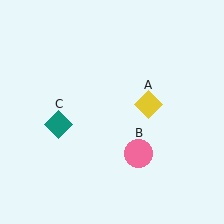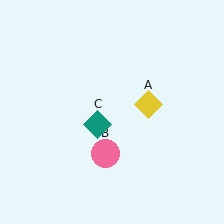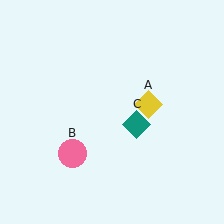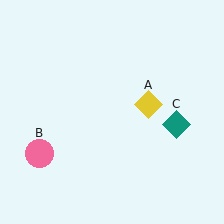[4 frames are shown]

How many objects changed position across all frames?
2 objects changed position: pink circle (object B), teal diamond (object C).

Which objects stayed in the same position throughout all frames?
Yellow diamond (object A) remained stationary.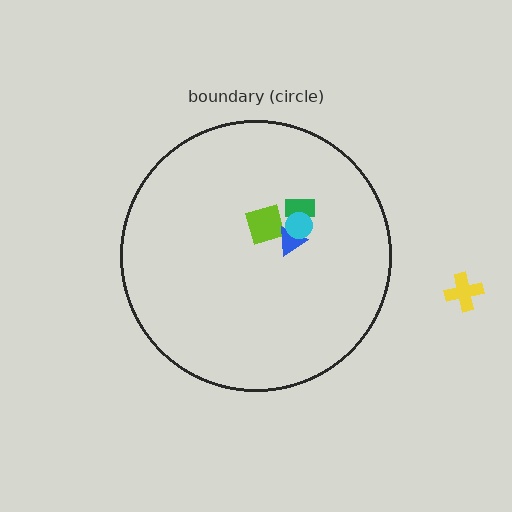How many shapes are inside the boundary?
4 inside, 1 outside.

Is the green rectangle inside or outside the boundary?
Inside.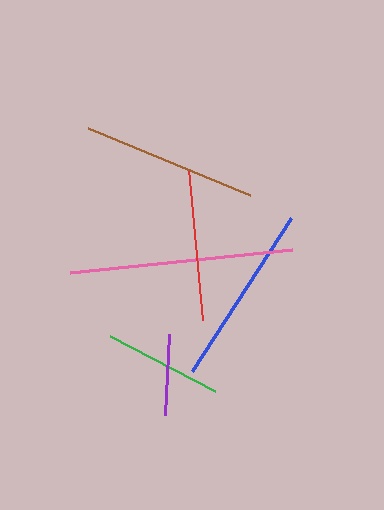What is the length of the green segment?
The green segment is approximately 118 pixels long.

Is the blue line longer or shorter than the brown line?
The blue line is longer than the brown line.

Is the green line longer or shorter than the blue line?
The blue line is longer than the green line.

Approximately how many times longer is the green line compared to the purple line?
The green line is approximately 1.5 times the length of the purple line.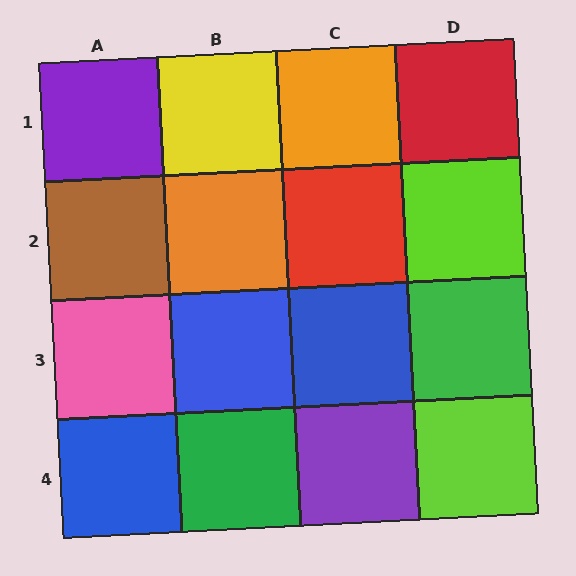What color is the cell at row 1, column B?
Yellow.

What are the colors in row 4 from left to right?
Blue, green, purple, lime.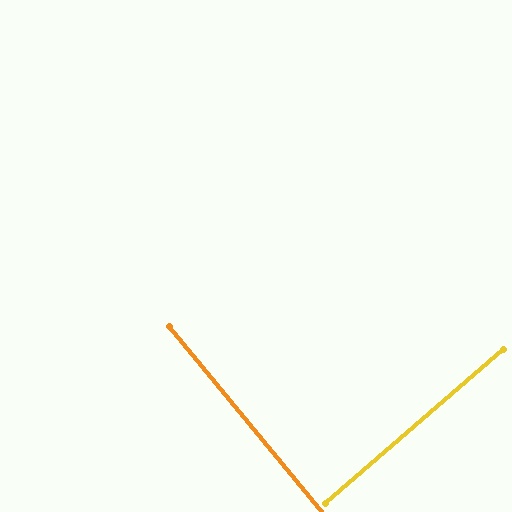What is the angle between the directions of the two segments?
Approximately 89 degrees.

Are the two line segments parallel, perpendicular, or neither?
Perpendicular — they meet at approximately 89°.